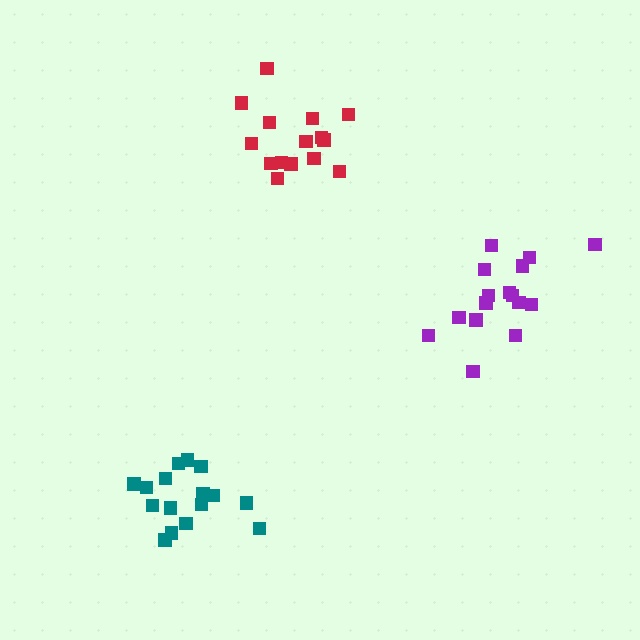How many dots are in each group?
Group 1: 15 dots, Group 2: 16 dots, Group 3: 16 dots (47 total).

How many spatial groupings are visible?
There are 3 spatial groupings.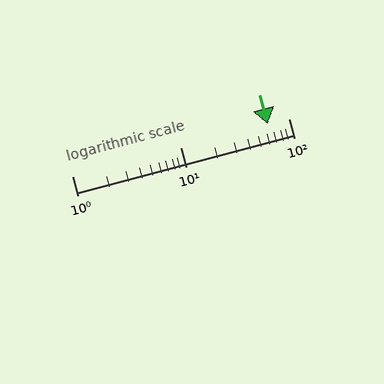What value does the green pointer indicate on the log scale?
The pointer indicates approximately 64.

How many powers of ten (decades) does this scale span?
The scale spans 2 decades, from 1 to 100.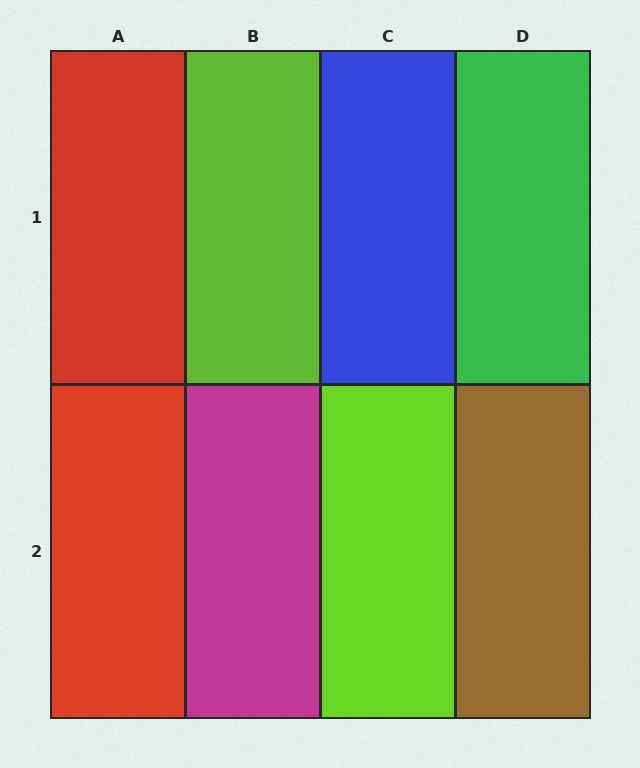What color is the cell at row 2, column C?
Lime.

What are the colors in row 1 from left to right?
Red, lime, blue, green.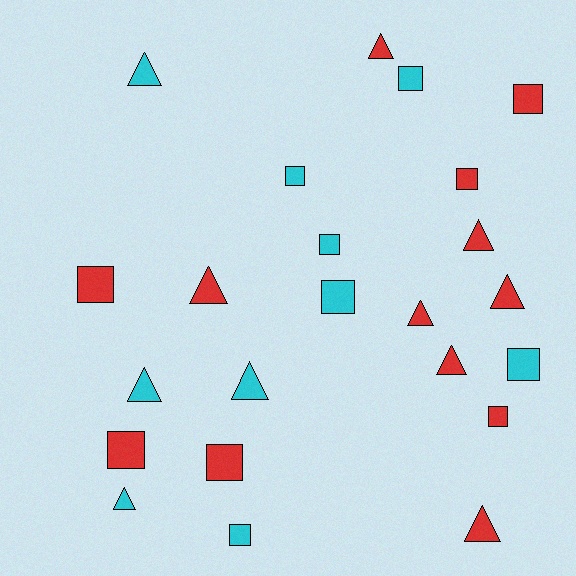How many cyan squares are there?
There are 6 cyan squares.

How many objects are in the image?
There are 23 objects.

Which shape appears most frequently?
Square, with 12 objects.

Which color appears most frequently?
Red, with 13 objects.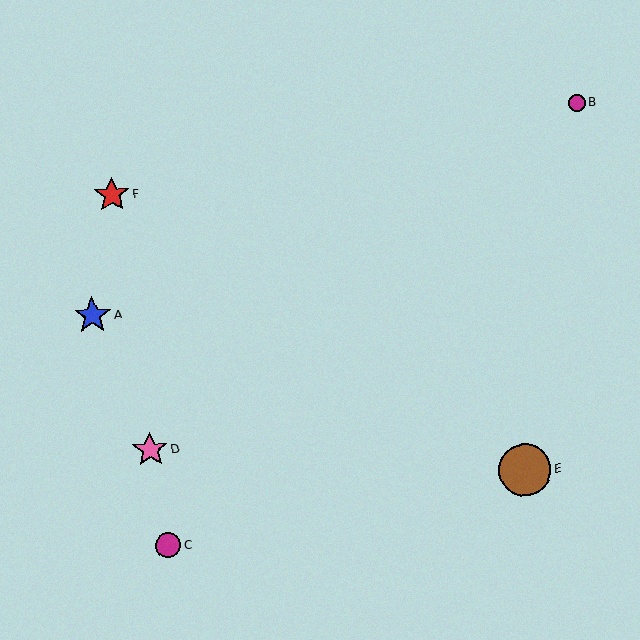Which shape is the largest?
The brown circle (labeled E) is the largest.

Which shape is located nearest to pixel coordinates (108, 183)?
The red star (labeled F) at (112, 195) is nearest to that location.